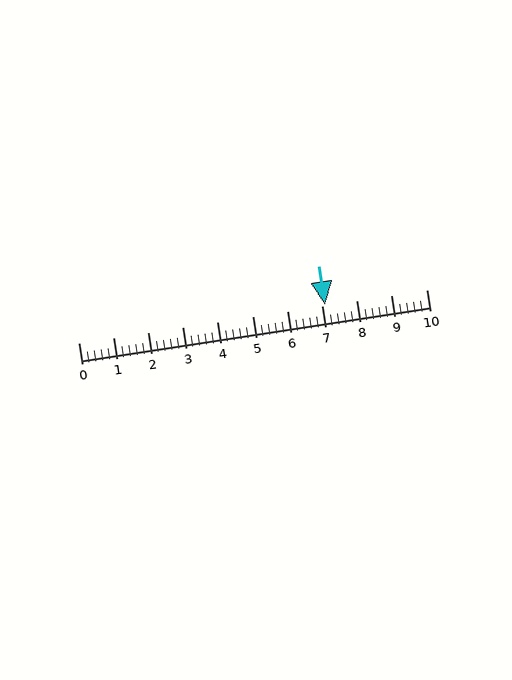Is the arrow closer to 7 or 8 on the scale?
The arrow is closer to 7.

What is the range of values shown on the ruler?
The ruler shows values from 0 to 10.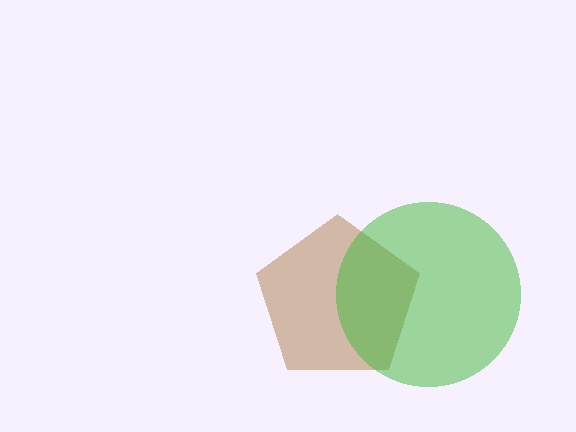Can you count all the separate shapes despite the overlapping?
Yes, there are 2 separate shapes.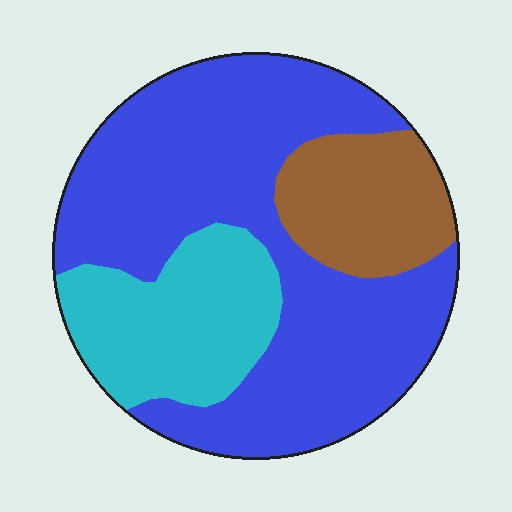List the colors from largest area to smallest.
From largest to smallest: blue, cyan, brown.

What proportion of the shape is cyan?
Cyan takes up about one fifth (1/5) of the shape.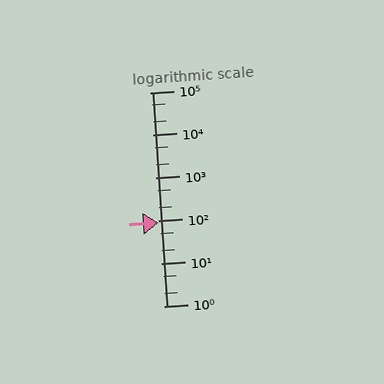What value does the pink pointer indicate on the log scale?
The pointer indicates approximately 87.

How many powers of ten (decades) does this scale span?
The scale spans 5 decades, from 1 to 100000.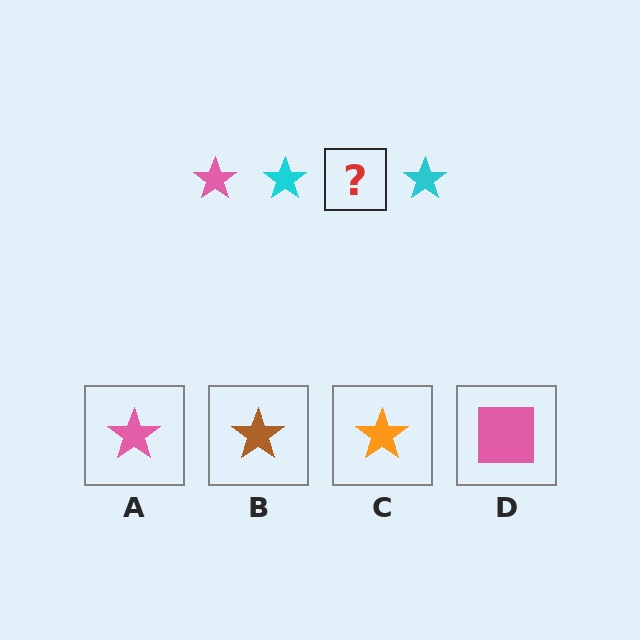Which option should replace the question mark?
Option A.